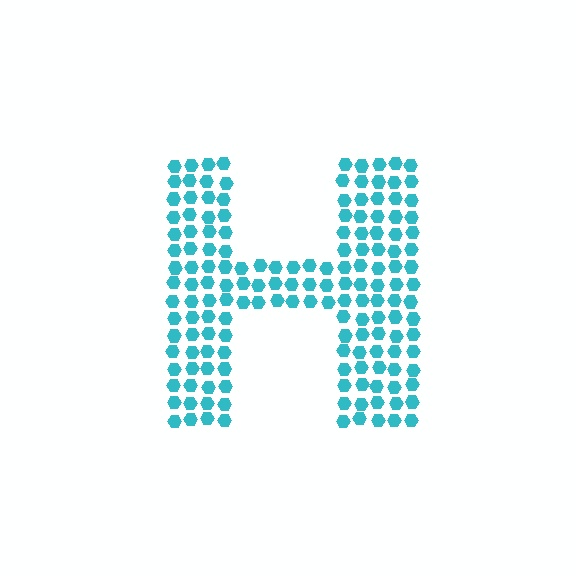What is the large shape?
The large shape is the letter H.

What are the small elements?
The small elements are hexagons.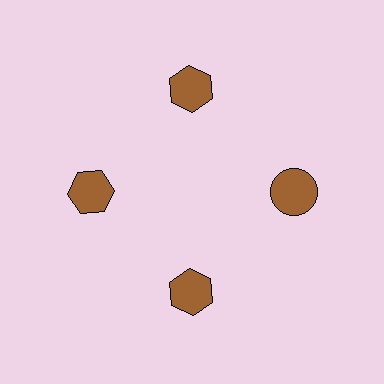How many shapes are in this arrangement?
There are 4 shapes arranged in a ring pattern.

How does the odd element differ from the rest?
It has a different shape: circle instead of hexagon.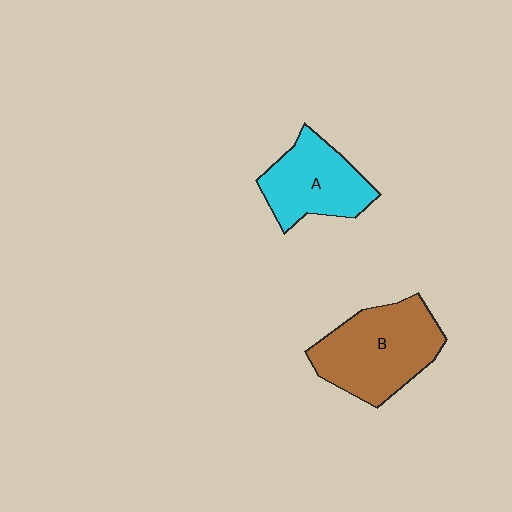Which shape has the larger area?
Shape B (brown).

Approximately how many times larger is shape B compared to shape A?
Approximately 1.3 times.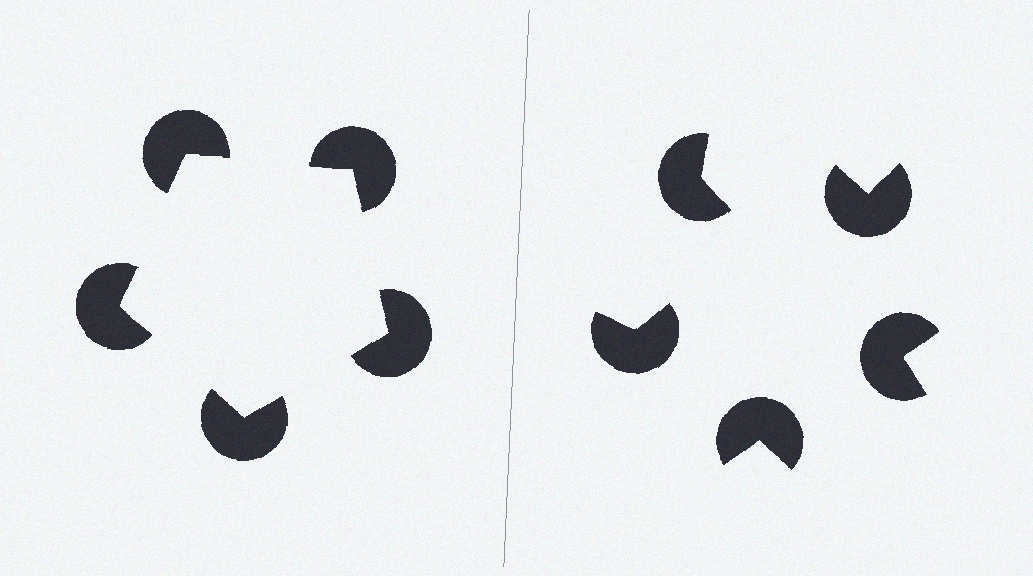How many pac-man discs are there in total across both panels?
10 — 5 on each side.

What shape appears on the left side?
An illusory pentagon.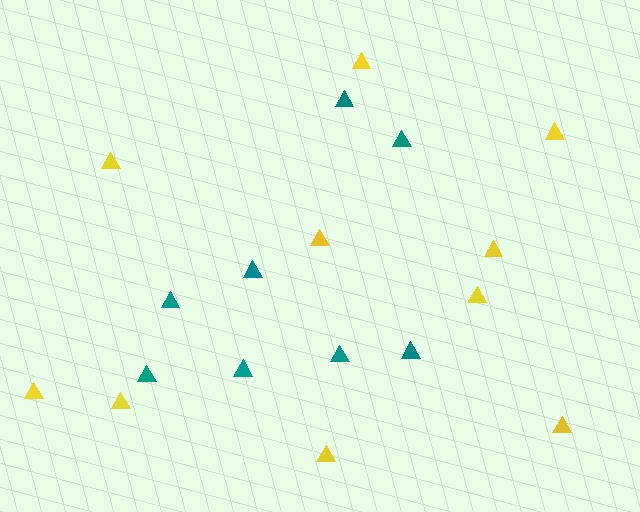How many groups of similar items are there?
There are 2 groups: one group of yellow triangles (10) and one group of teal triangles (8).